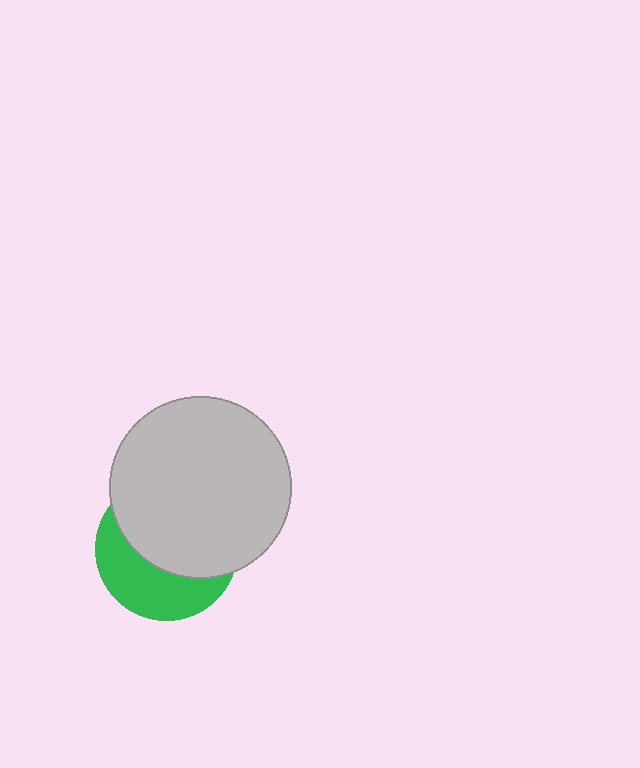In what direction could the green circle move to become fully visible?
The green circle could move down. That would shift it out from behind the light gray circle entirely.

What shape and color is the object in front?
The object in front is a light gray circle.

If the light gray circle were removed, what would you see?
You would see the complete green circle.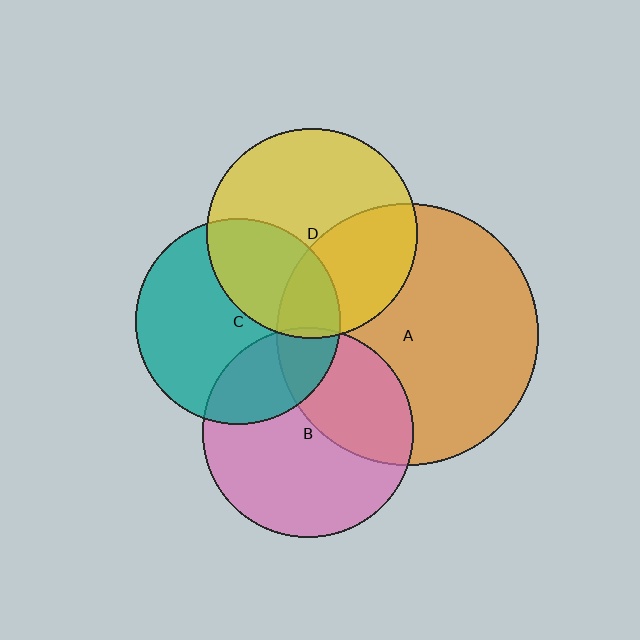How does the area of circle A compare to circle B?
Approximately 1.5 times.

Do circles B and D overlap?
Yes.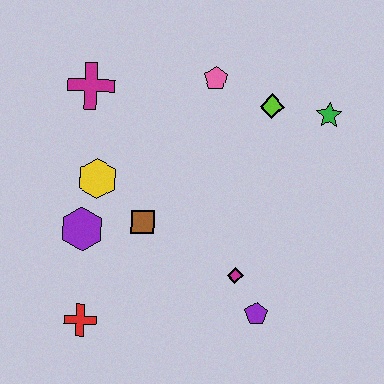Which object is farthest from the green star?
The red cross is farthest from the green star.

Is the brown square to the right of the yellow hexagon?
Yes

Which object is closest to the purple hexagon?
The yellow hexagon is closest to the purple hexagon.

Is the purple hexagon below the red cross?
No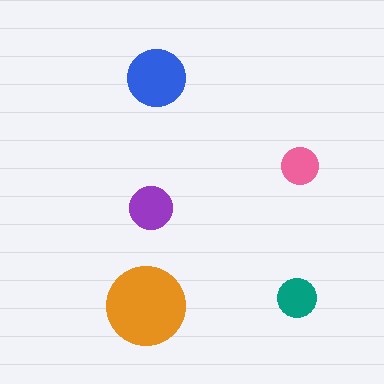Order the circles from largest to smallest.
the orange one, the blue one, the purple one, the teal one, the pink one.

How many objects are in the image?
There are 5 objects in the image.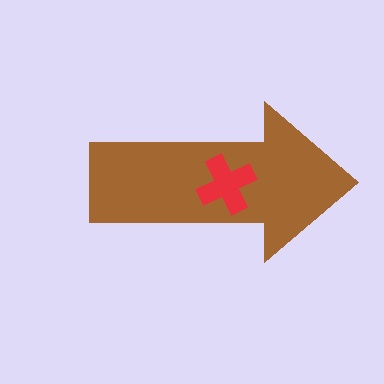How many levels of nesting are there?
2.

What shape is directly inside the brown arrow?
The red cross.